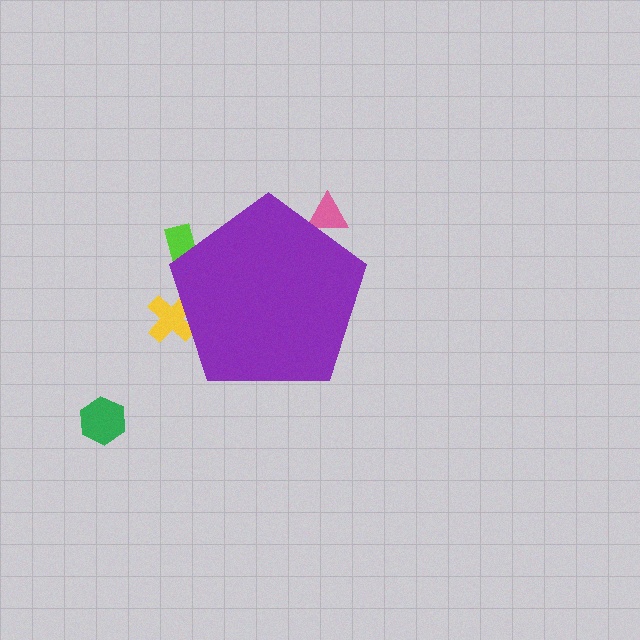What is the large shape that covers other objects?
A purple pentagon.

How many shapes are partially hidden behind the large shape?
3 shapes are partially hidden.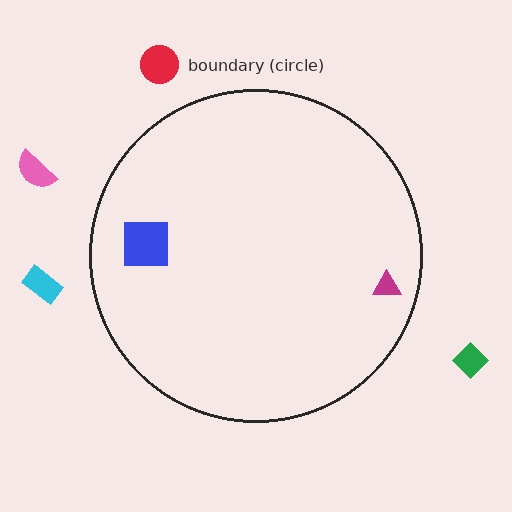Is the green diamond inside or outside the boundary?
Outside.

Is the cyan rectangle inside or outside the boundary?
Outside.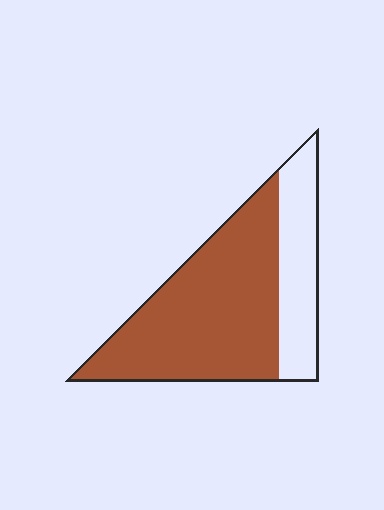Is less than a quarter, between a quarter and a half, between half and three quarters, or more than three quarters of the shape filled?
Between half and three quarters.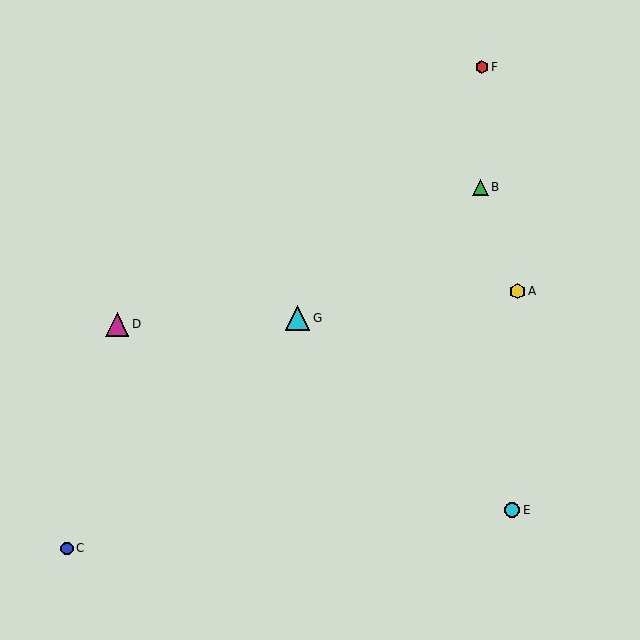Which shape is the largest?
The cyan triangle (labeled G) is the largest.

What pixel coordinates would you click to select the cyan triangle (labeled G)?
Click at (298, 318) to select the cyan triangle G.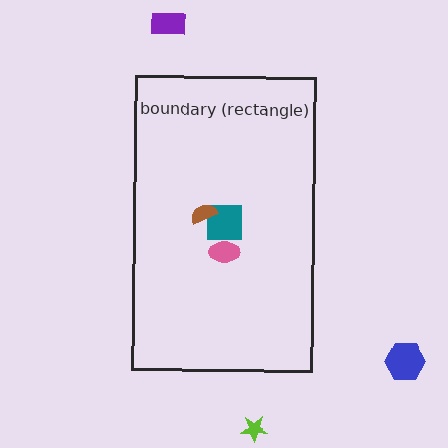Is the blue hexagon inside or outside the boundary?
Outside.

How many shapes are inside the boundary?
3 inside, 3 outside.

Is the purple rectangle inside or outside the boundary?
Outside.